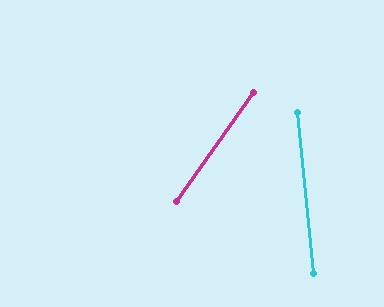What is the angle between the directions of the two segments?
Approximately 41 degrees.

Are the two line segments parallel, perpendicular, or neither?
Neither parallel nor perpendicular — they differ by about 41°.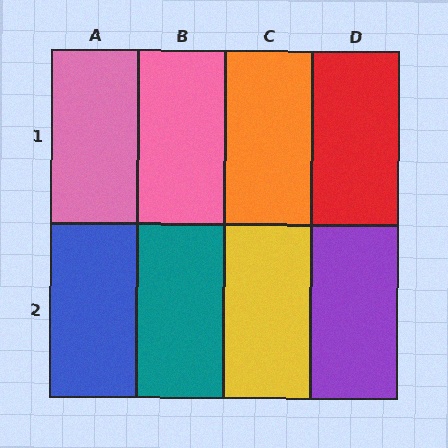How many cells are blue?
1 cell is blue.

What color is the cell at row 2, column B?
Teal.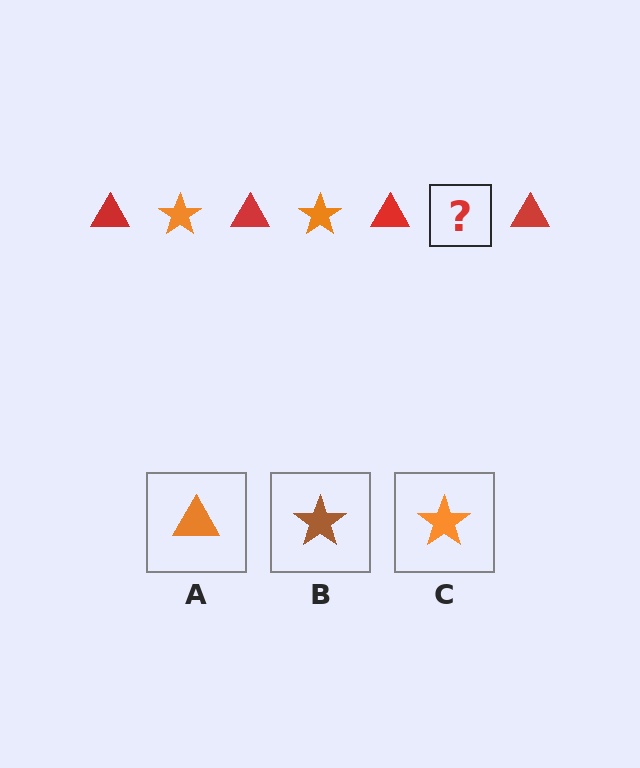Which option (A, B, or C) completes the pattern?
C.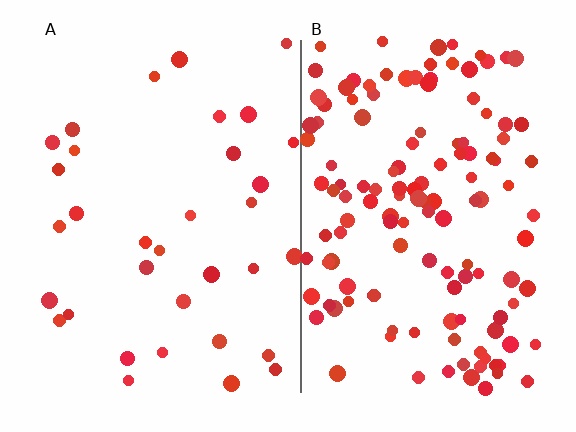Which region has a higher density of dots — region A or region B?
B (the right).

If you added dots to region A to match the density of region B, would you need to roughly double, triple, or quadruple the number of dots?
Approximately quadruple.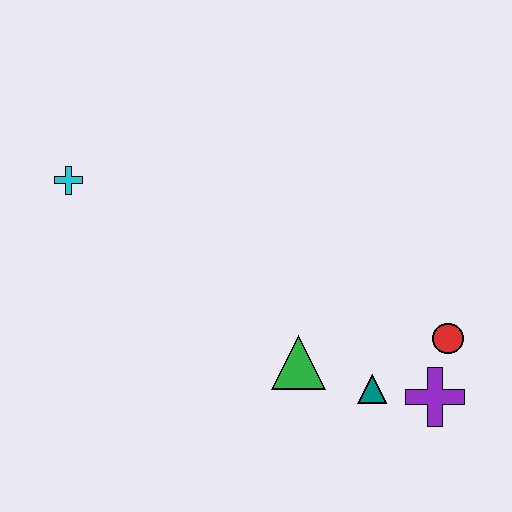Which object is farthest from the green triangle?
The cyan cross is farthest from the green triangle.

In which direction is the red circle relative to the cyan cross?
The red circle is to the right of the cyan cross.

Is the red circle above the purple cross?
Yes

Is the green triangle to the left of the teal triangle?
Yes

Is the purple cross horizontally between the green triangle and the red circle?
Yes